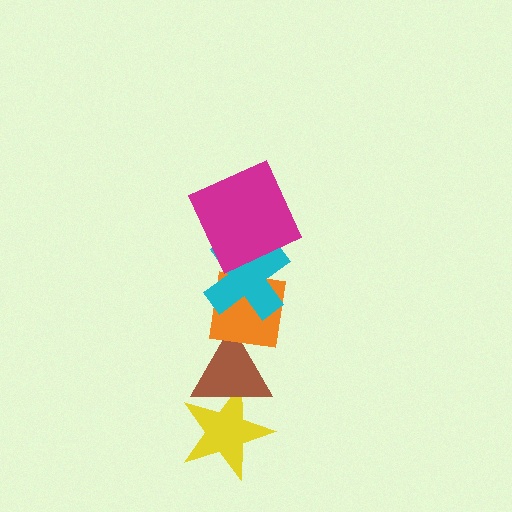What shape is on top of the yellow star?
The brown triangle is on top of the yellow star.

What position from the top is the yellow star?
The yellow star is 5th from the top.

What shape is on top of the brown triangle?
The orange square is on top of the brown triangle.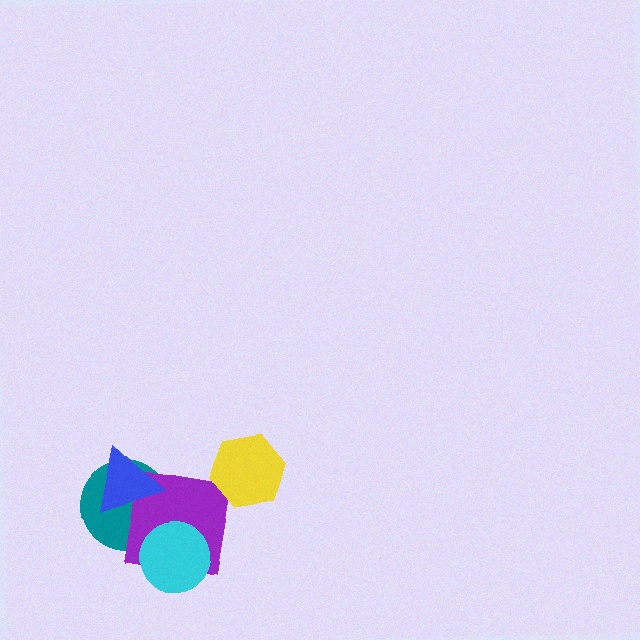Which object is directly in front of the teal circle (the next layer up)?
The purple square is directly in front of the teal circle.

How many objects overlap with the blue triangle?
2 objects overlap with the blue triangle.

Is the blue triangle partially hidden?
No, no other shape covers it.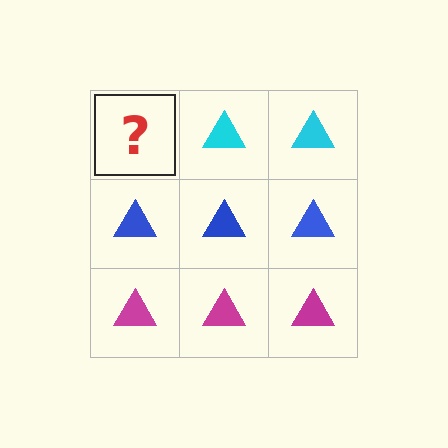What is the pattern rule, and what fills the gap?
The rule is that each row has a consistent color. The gap should be filled with a cyan triangle.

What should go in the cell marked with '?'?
The missing cell should contain a cyan triangle.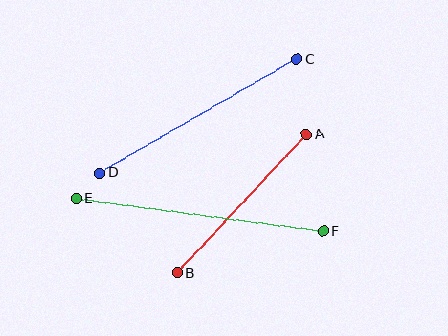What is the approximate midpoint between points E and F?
The midpoint is at approximately (200, 215) pixels.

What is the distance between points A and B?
The distance is approximately 189 pixels.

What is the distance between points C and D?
The distance is approximately 228 pixels.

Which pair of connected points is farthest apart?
Points E and F are farthest apart.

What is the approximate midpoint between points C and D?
The midpoint is at approximately (198, 116) pixels.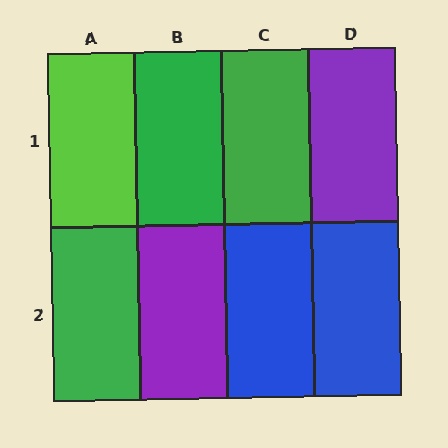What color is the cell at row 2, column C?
Blue.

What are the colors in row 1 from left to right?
Lime, green, green, purple.